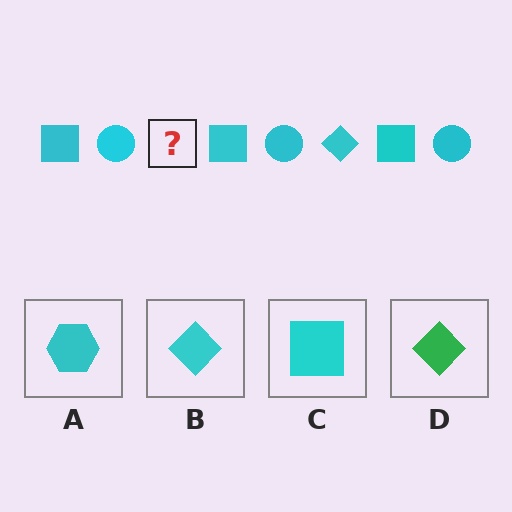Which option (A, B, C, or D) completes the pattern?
B.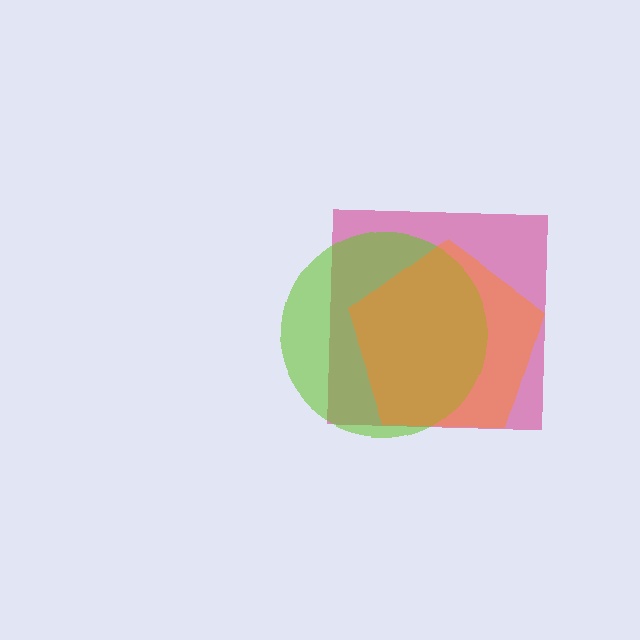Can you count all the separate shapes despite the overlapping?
Yes, there are 3 separate shapes.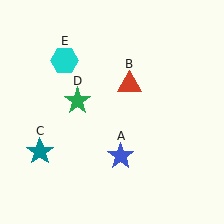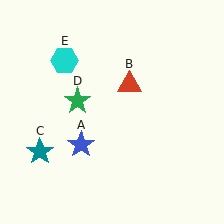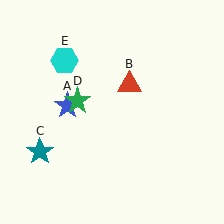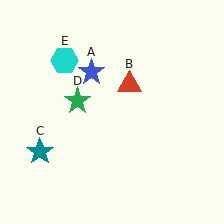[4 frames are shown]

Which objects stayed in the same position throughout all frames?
Red triangle (object B) and teal star (object C) and green star (object D) and cyan hexagon (object E) remained stationary.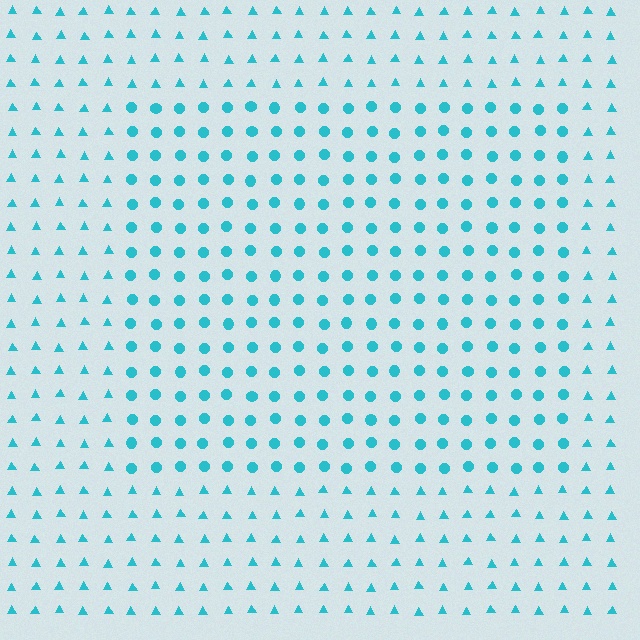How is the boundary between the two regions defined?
The boundary is defined by a change in element shape: circles inside vs. triangles outside. All elements share the same color and spacing.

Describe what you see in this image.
The image is filled with small cyan elements arranged in a uniform grid. A rectangle-shaped region contains circles, while the surrounding area contains triangles. The boundary is defined purely by the change in element shape.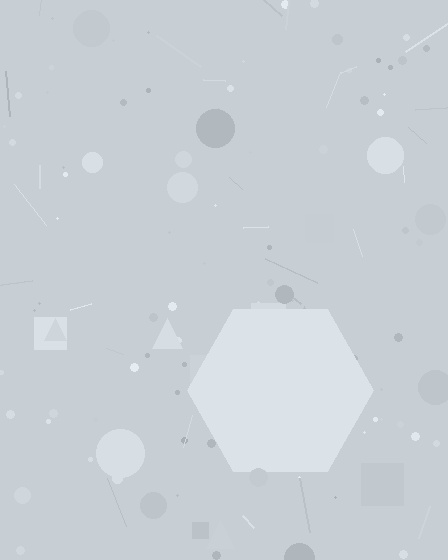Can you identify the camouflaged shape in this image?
The camouflaged shape is a hexagon.